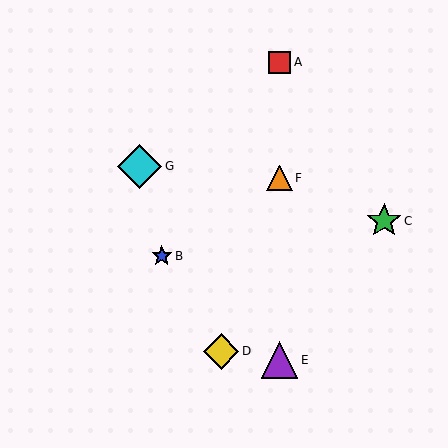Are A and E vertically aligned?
Yes, both are at x≈280.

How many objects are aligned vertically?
3 objects (A, E, F) are aligned vertically.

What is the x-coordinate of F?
Object F is at x≈280.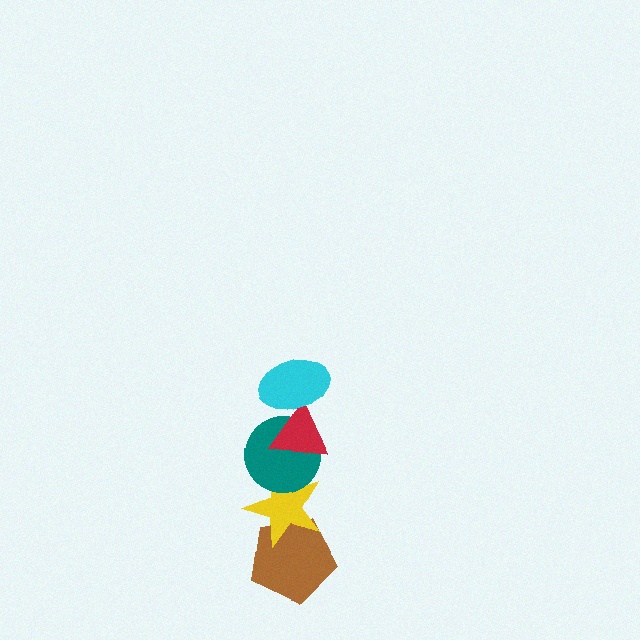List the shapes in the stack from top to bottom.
From top to bottom: the cyan ellipse, the red triangle, the teal circle, the yellow star, the brown pentagon.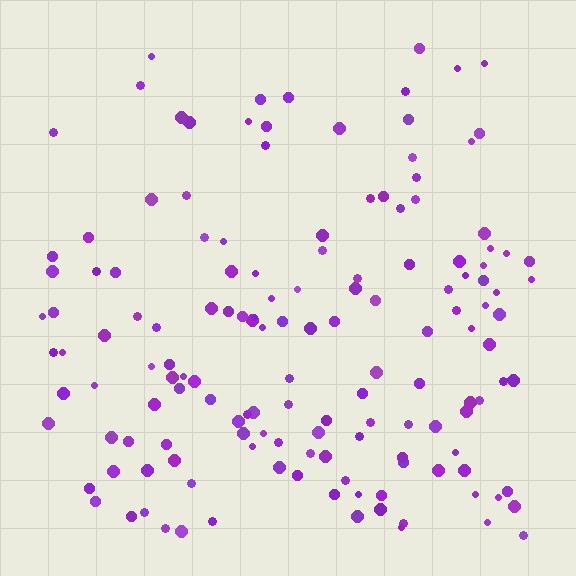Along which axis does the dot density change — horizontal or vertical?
Vertical.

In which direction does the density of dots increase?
From top to bottom, with the bottom side densest.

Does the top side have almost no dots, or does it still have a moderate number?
Still a moderate number, just noticeably fewer than the bottom.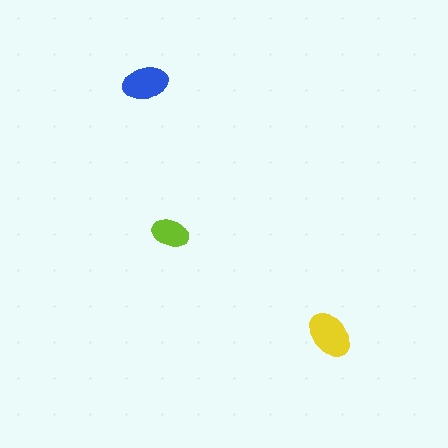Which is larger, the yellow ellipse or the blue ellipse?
The yellow one.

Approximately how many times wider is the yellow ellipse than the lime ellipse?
About 1.5 times wider.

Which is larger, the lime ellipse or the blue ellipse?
The blue one.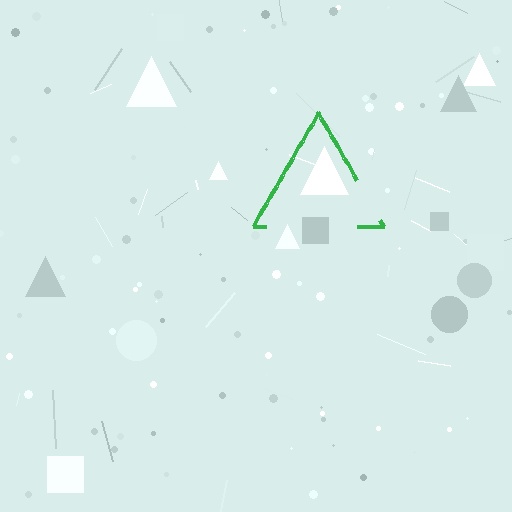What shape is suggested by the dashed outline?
The dashed outline suggests a triangle.